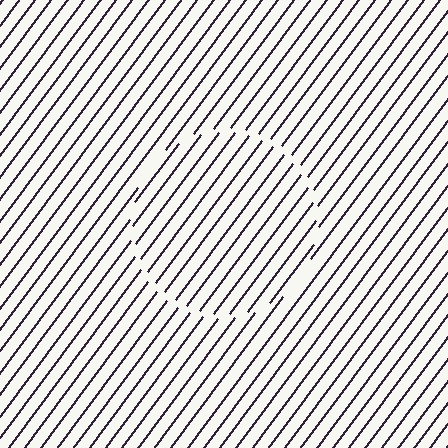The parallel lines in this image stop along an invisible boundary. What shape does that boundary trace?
An illusory circle. The interior of the shape contains the same grating, shifted by half a period — the contour is defined by the phase discontinuity where line-ends from the inner and outer gratings abut.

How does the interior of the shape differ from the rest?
The interior of the shape contains the same grating, shifted by half a period — the contour is defined by the phase discontinuity where line-ends from the inner and outer gratings abut.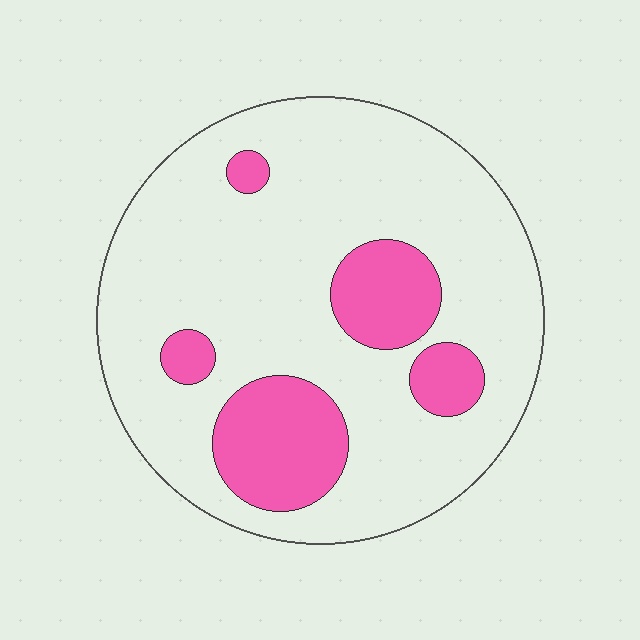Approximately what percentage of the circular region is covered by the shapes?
Approximately 20%.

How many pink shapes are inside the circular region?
5.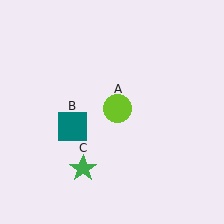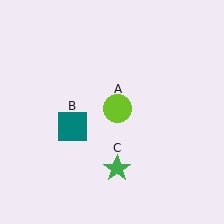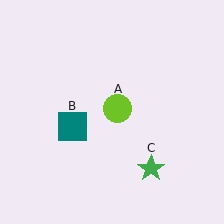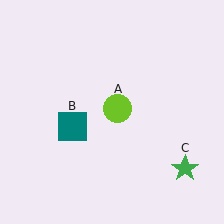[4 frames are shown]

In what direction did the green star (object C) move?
The green star (object C) moved right.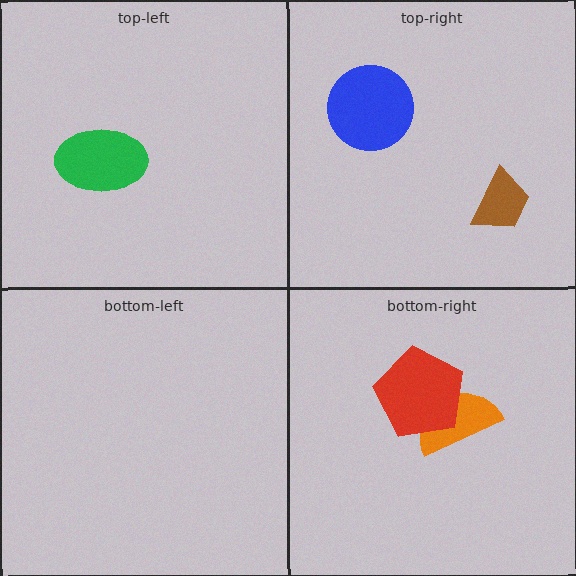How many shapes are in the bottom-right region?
2.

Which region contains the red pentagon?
The bottom-right region.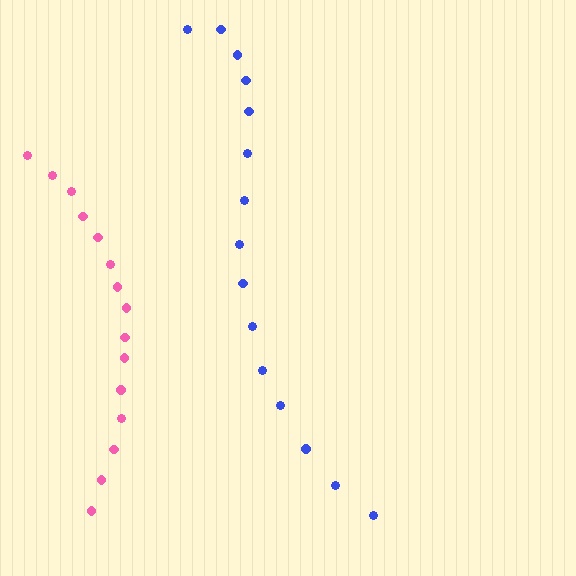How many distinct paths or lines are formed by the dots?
There are 2 distinct paths.